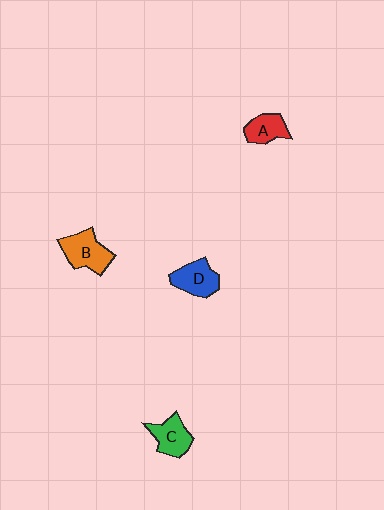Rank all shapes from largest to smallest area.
From largest to smallest: B (orange), D (blue), C (green), A (red).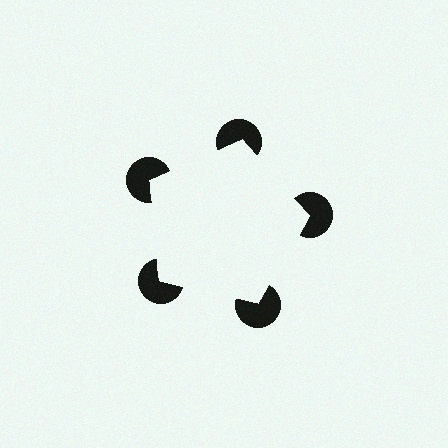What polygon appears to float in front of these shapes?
An illusory pentagon — its edges are inferred from the aligned wedge cuts in the pac-man discs, not physically drawn.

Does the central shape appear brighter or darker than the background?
It typically appears slightly brighter than the background, even though no actual brightness change is drawn.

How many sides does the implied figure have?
5 sides.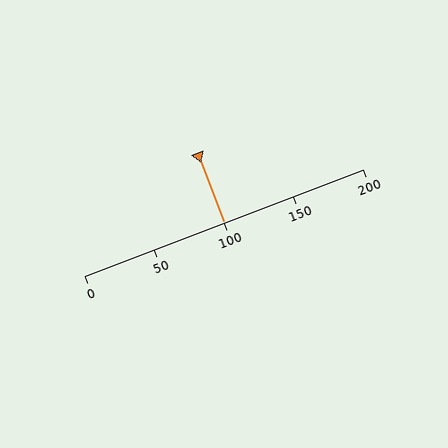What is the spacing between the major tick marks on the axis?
The major ticks are spaced 50 apart.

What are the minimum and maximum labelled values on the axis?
The axis runs from 0 to 200.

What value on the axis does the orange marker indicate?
The marker indicates approximately 100.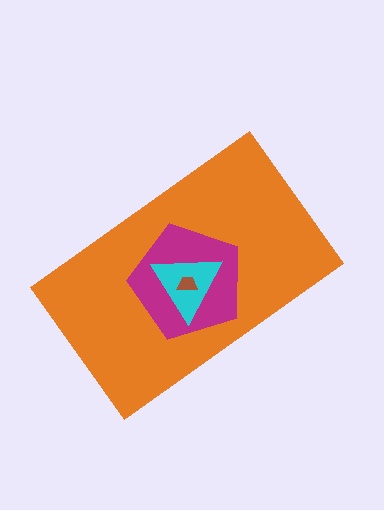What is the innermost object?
The brown trapezoid.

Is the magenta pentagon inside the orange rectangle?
Yes.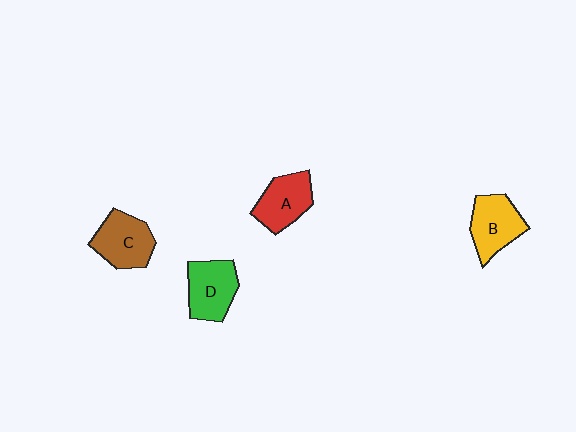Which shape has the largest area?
Shape C (brown).